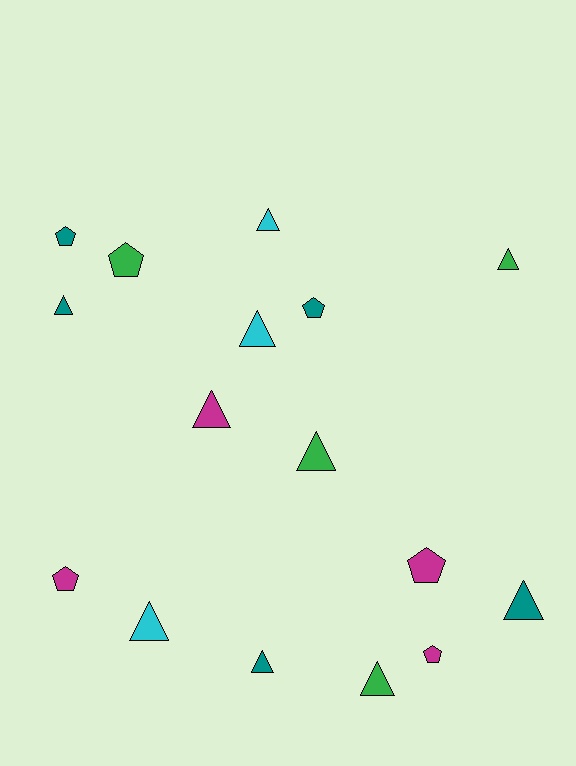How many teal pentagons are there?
There are 2 teal pentagons.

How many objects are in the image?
There are 16 objects.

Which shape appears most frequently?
Triangle, with 10 objects.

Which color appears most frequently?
Teal, with 5 objects.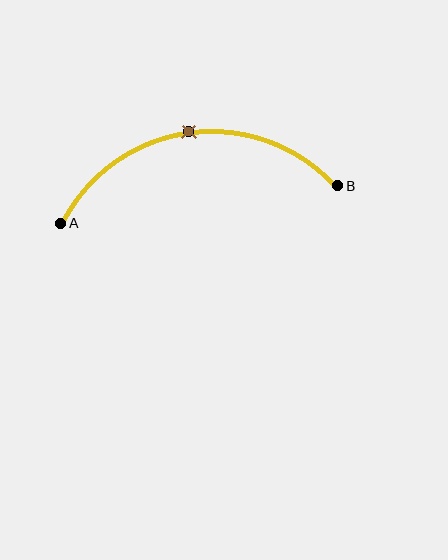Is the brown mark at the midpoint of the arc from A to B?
Yes. The brown mark lies on the arc at equal arc-length from both A and B — it is the arc midpoint.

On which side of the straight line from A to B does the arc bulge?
The arc bulges above the straight line connecting A and B.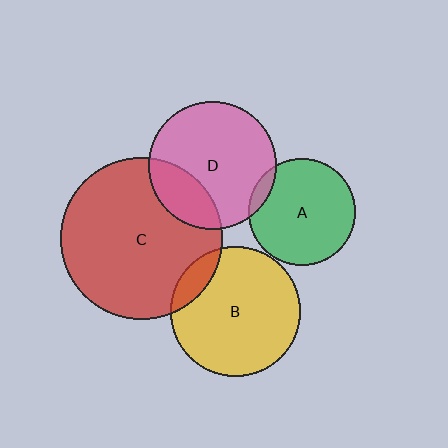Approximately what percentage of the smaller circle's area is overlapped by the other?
Approximately 10%.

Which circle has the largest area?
Circle C (red).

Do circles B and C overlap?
Yes.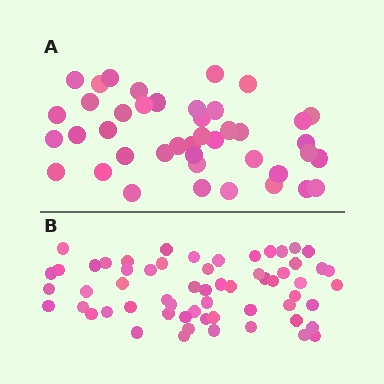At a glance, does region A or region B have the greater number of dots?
Region B (the bottom region) has more dots.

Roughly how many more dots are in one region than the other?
Region B has approximately 20 more dots than region A.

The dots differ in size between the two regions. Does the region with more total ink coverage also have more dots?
No. Region A has more total ink coverage because its dots are larger, but region B actually contains more individual dots. Total area can be misleading — the number of items is what matters here.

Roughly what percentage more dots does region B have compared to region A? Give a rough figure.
About 45% more.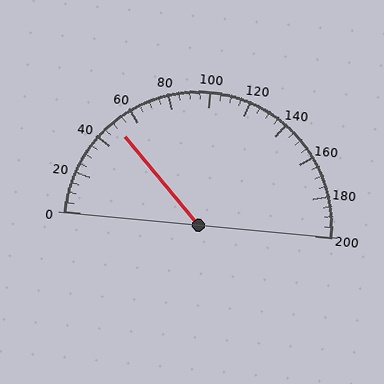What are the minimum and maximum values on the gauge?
The gauge ranges from 0 to 200.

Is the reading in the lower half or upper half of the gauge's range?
The reading is in the lower half of the range (0 to 200).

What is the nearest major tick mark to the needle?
The nearest major tick mark is 40.